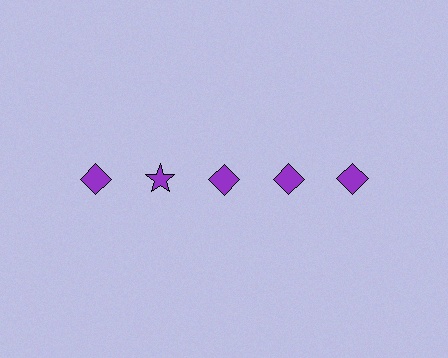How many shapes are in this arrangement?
There are 5 shapes arranged in a grid pattern.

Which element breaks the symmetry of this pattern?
The purple star in the top row, second from left column breaks the symmetry. All other shapes are purple diamonds.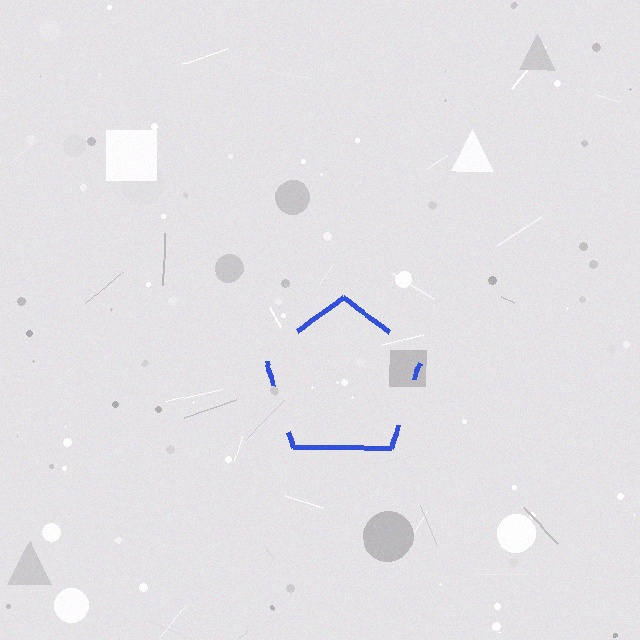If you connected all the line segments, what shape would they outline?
They would outline a pentagon.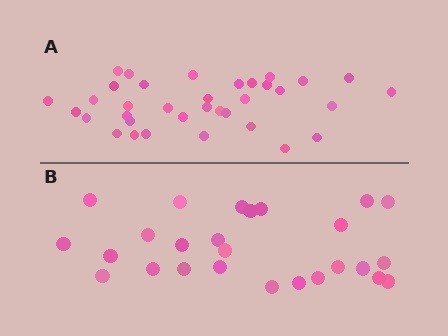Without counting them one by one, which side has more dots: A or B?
Region A (the top region) has more dots.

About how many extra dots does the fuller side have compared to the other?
Region A has roughly 8 or so more dots than region B.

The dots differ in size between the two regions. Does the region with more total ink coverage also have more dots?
No. Region B has more total ink coverage because its dots are larger, but region A actually contains more individual dots. Total area can be misleading — the number of items is what matters here.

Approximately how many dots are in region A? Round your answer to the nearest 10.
About 40 dots. (The exact count is 35, which rounds to 40.)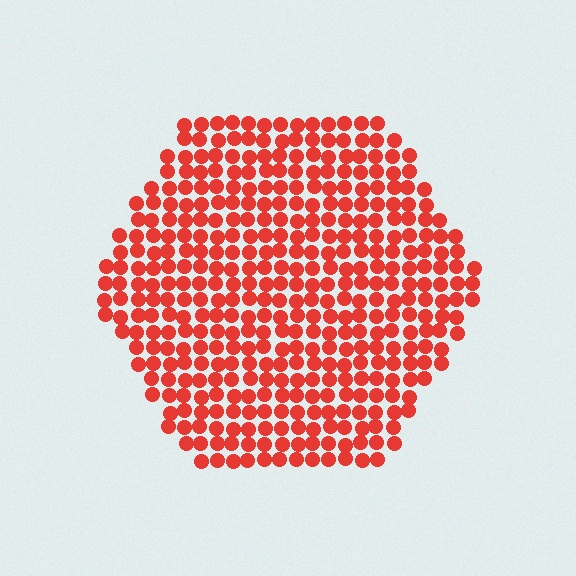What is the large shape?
The large shape is a hexagon.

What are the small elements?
The small elements are circles.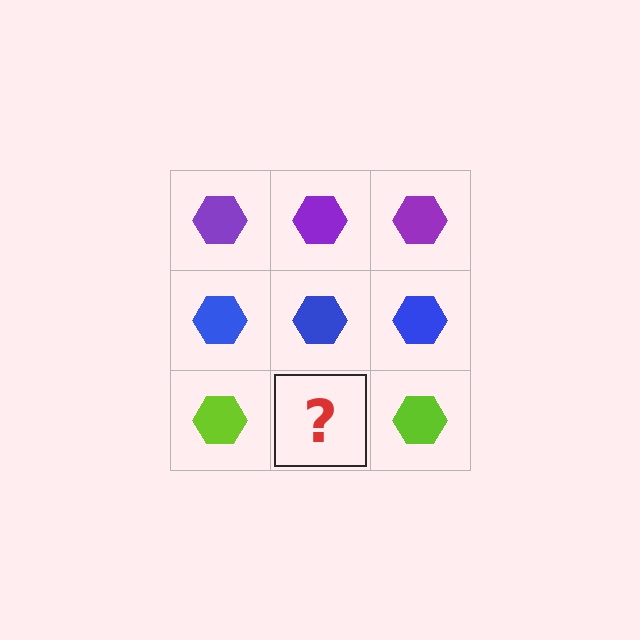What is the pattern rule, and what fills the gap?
The rule is that each row has a consistent color. The gap should be filled with a lime hexagon.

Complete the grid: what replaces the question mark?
The question mark should be replaced with a lime hexagon.